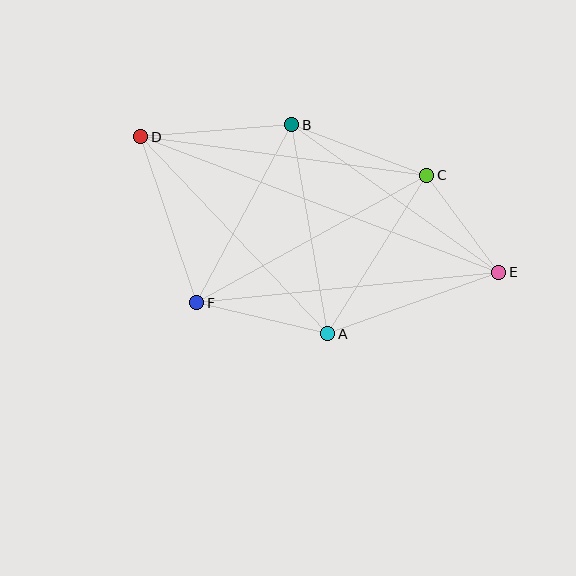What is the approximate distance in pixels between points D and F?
The distance between D and F is approximately 175 pixels.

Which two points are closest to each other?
Points C and E are closest to each other.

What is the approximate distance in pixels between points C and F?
The distance between C and F is approximately 263 pixels.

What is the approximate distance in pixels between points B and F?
The distance between B and F is approximately 202 pixels.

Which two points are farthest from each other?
Points D and E are farthest from each other.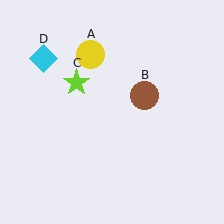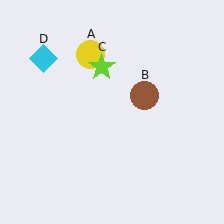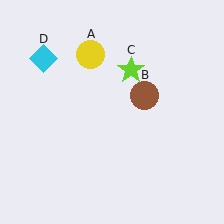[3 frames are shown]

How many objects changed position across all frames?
1 object changed position: lime star (object C).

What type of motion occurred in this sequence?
The lime star (object C) rotated clockwise around the center of the scene.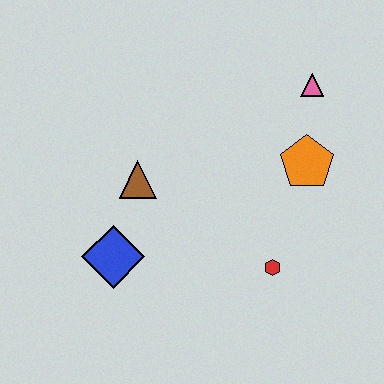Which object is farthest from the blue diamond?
The pink triangle is farthest from the blue diamond.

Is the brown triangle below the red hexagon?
No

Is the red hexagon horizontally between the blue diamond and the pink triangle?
Yes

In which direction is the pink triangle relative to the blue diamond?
The pink triangle is to the right of the blue diamond.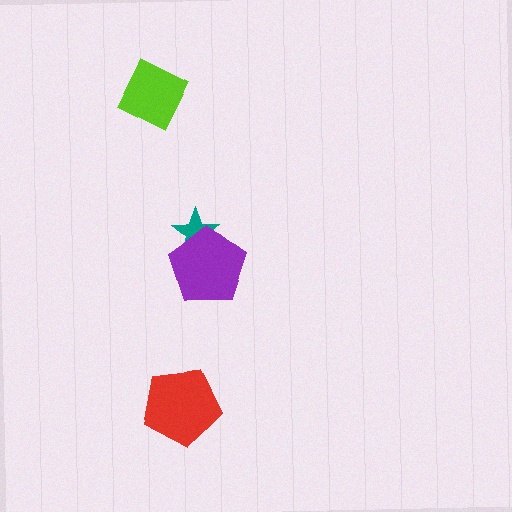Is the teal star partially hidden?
Yes, it is partially covered by another shape.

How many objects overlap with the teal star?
1 object overlaps with the teal star.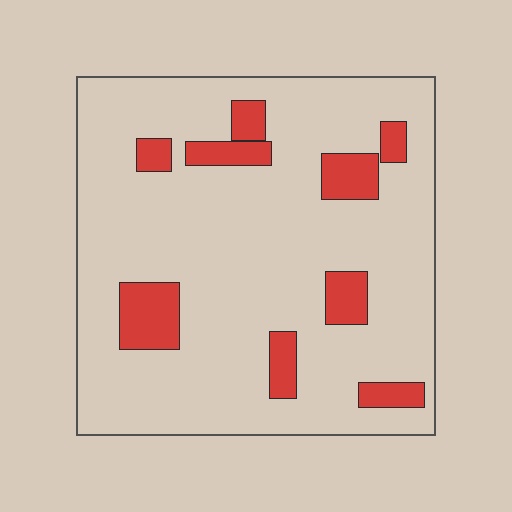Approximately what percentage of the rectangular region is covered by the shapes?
Approximately 15%.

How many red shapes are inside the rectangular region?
9.